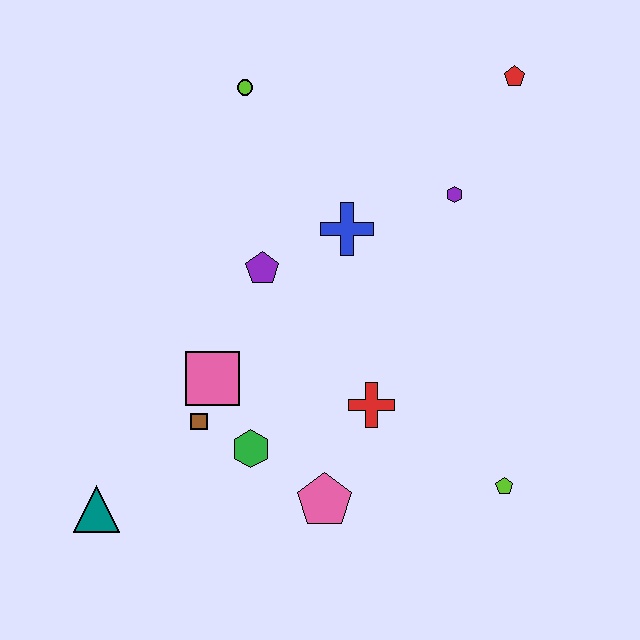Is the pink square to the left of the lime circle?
Yes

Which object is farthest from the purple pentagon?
The lime pentagon is farthest from the purple pentagon.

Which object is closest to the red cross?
The pink pentagon is closest to the red cross.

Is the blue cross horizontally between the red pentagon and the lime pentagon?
No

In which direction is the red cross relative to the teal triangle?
The red cross is to the right of the teal triangle.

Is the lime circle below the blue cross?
No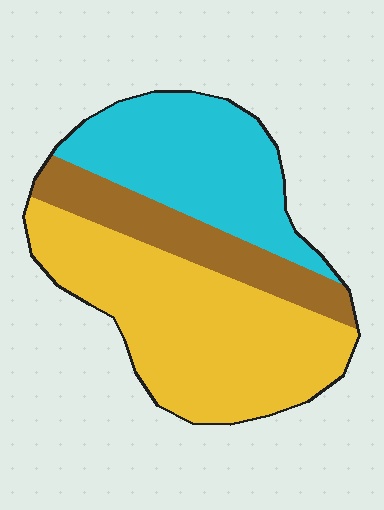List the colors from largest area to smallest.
From largest to smallest: yellow, cyan, brown.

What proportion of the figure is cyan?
Cyan takes up about one third (1/3) of the figure.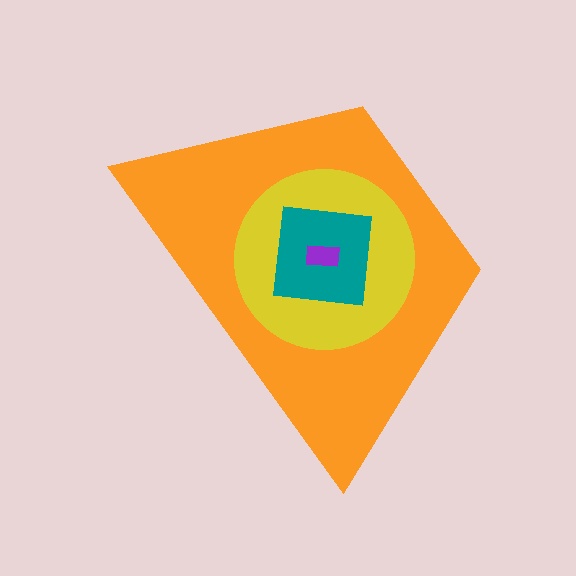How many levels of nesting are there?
4.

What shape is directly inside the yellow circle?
The teal square.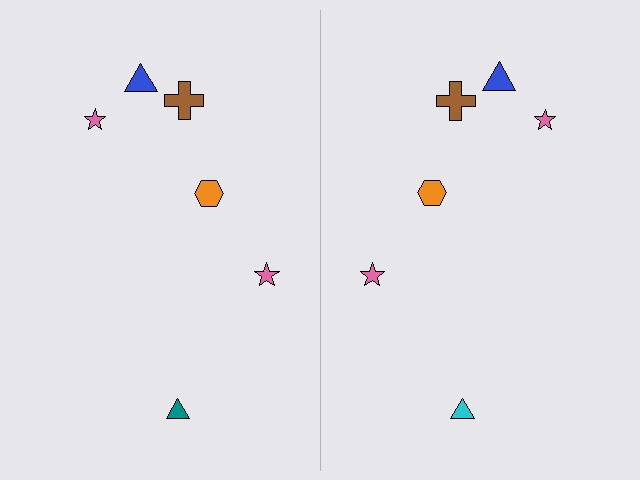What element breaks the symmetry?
The cyan triangle on the right side breaks the symmetry — its mirror counterpart is teal.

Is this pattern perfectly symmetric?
No, the pattern is not perfectly symmetric. The cyan triangle on the right side breaks the symmetry — its mirror counterpart is teal.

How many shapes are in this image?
There are 12 shapes in this image.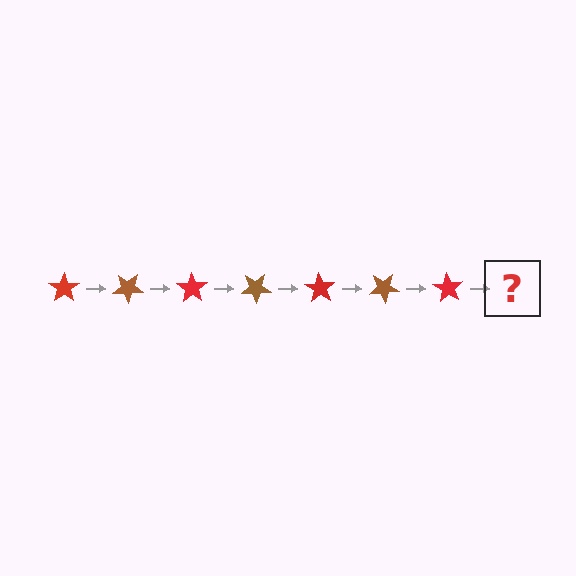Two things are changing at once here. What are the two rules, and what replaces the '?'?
The two rules are that it rotates 35 degrees each step and the color cycles through red and brown. The '?' should be a brown star, rotated 245 degrees from the start.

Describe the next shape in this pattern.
It should be a brown star, rotated 245 degrees from the start.